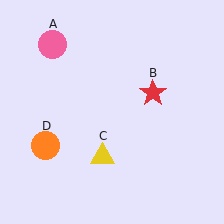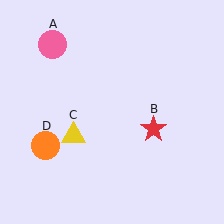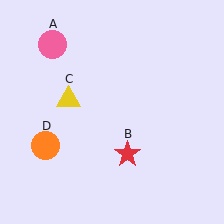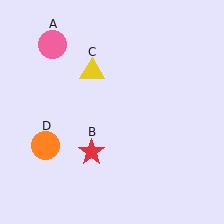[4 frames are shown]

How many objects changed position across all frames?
2 objects changed position: red star (object B), yellow triangle (object C).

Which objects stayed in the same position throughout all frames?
Pink circle (object A) and orange circle (object D) remained stationary.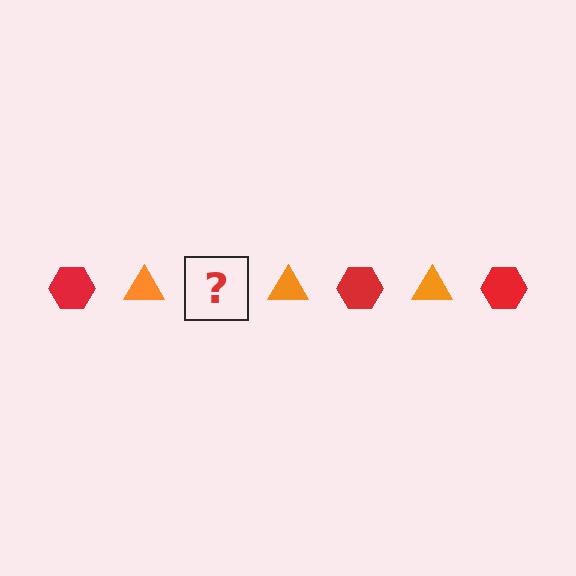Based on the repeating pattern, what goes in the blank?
The blank should be a red hexagon.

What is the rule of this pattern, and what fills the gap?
The rule is that the pattern alternates between red hexagon and orange triangle. The gap should be filled with a red hexagon.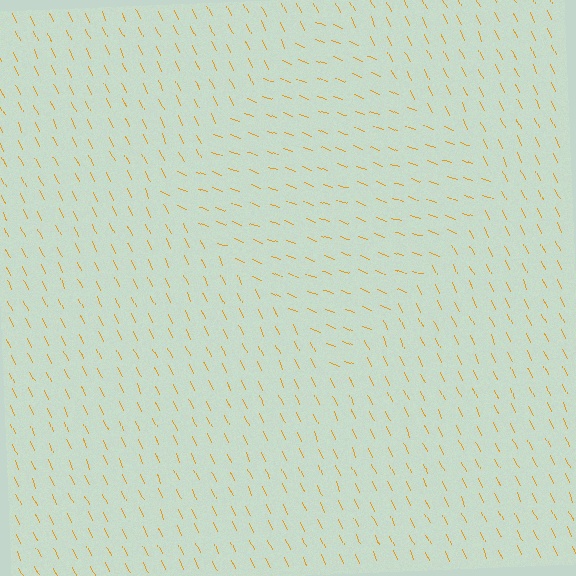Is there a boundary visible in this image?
Yes, there is a texture boundary formed by a change in line orientation.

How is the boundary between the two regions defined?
The boundary is defined purely by a change in line orientation (approximately 45 degrees difference). All lines are the same color and thickness.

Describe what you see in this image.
The image is filled with small orange line segments. A diamond region in the image has lines oriented differently from the surrounding lines, creating a visible texture boundary.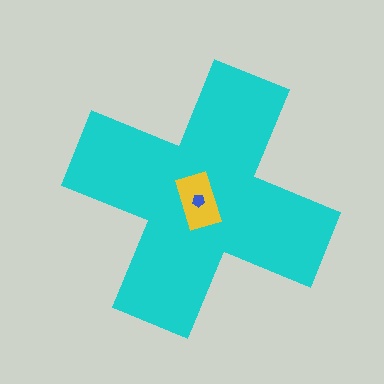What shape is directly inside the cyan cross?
The yellow rectangle.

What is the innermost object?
The blue pentagon.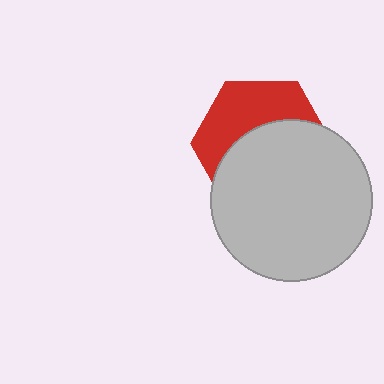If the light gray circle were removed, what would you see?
You would see the complete red hexagon.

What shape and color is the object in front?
The object in front is a light gray circle.